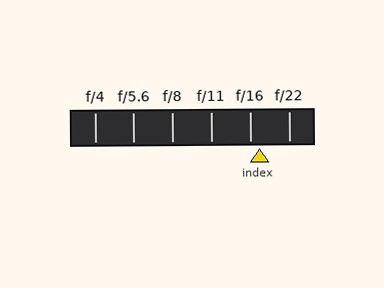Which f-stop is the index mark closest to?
The index mark is closest to f/16.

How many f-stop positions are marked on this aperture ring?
There are 6 f-stop positions marked.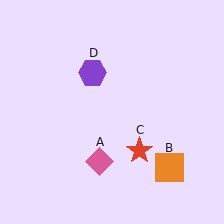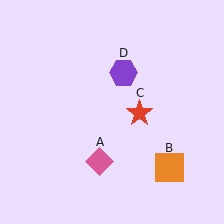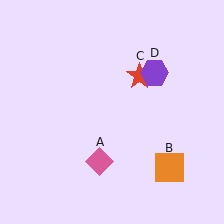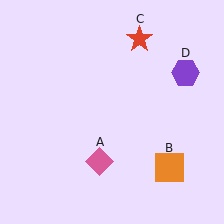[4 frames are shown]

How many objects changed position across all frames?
2 objects changed position: red star (object C), purple hexagon (object D).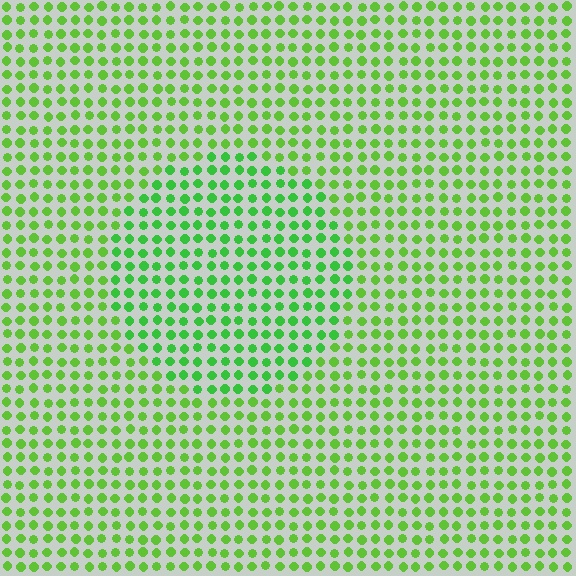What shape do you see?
I see a circle.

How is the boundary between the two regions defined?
The boundary is defined purely by a slight shift in hue (about 20 degrees). Spacing, size, and orientation are identical on both sides.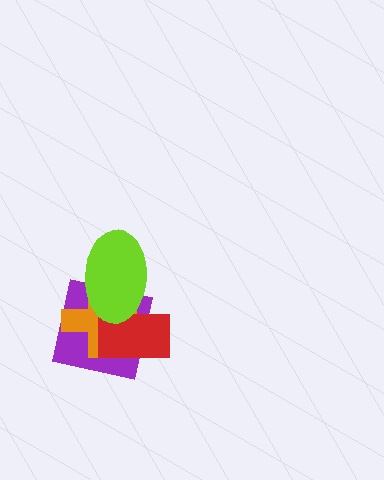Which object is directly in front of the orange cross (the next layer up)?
The red rectangle is directly in front of the orange cross.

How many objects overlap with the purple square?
3 objects overlap with the purple square.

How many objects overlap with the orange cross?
3 objects overlap with the orange cross.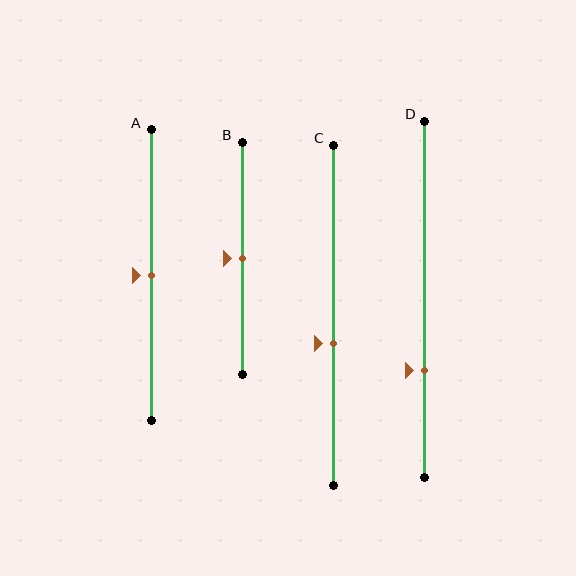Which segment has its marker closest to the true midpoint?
Segment A has its marker closest to the true midpoint.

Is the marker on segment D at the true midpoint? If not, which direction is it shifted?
No, the marker on segment D is shifted downward by about 20% of the segment length.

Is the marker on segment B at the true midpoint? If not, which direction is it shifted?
Yes, the marker on segment B is at the true midpoint.